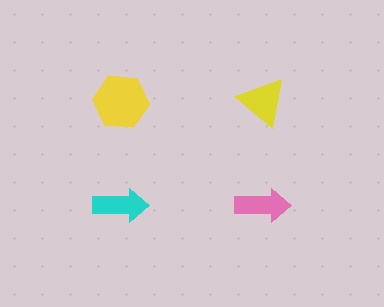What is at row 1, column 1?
A yellow hexagon.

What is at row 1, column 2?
A yellow triangle.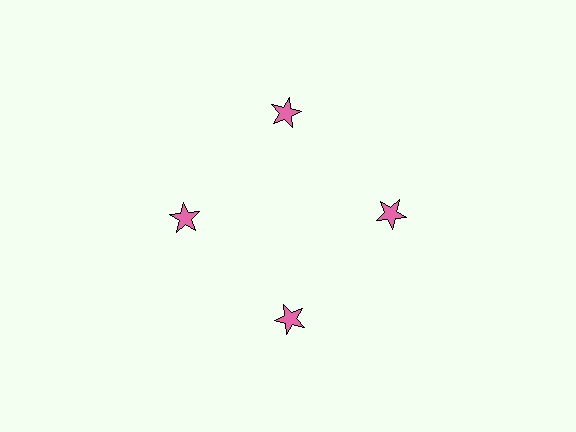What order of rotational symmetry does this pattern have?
This pattern has 4-fold rotational symmetry.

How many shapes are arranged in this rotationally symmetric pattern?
There are 4 shapes, arranged in 4 groups of 1.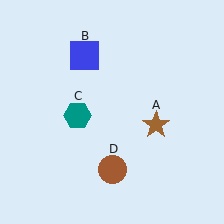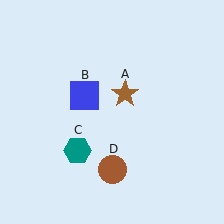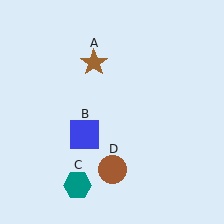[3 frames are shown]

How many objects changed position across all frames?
3 objects changed position: brown star (object A), blue square (object B), teal hexagon (object C).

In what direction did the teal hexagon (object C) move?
The teal hexagon (object C) moved down.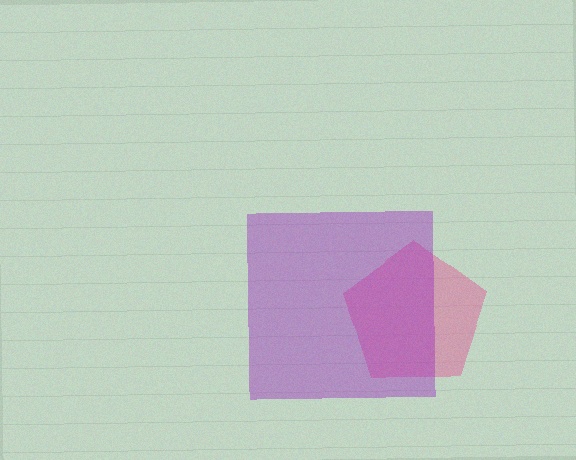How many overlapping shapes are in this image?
There are 2 overlapping shapes in the image.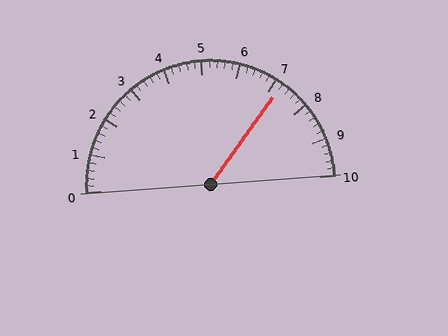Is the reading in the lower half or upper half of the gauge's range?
The reading is in the upper half of the range (0 to 10).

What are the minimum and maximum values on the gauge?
The gauge ranges from 0 to 10.